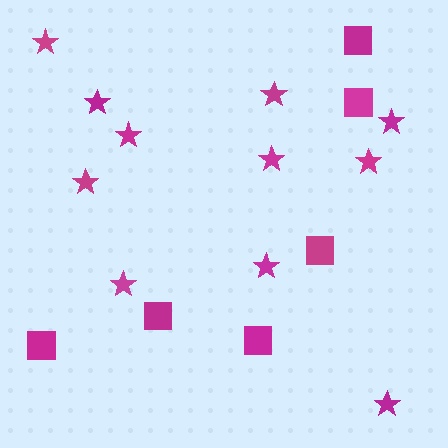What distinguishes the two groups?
There are 2 groups: one group of squares (6) and one group of stars (11).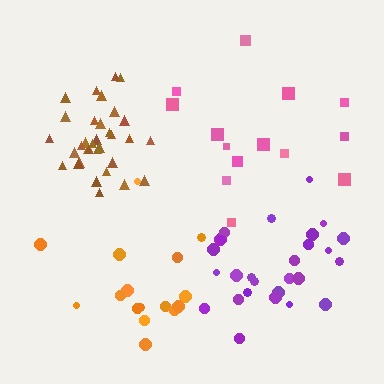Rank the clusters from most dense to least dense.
brown, purple, orange, pink.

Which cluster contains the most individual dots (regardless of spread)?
Brown (33).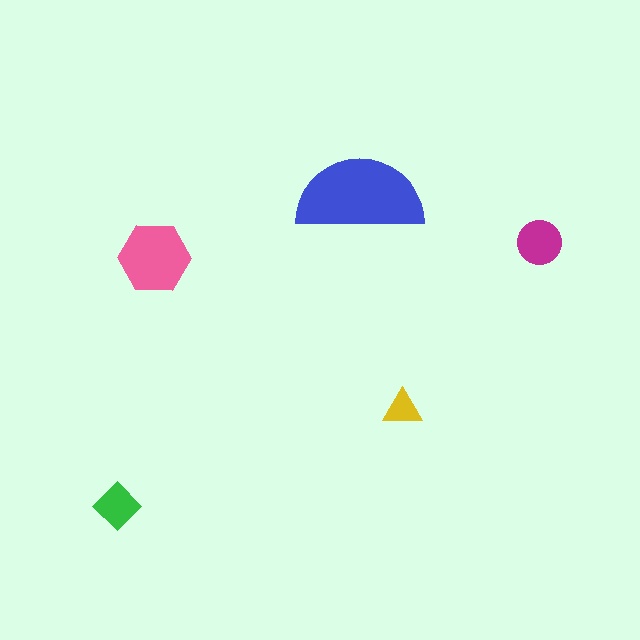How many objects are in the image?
There are 5 objects in the image.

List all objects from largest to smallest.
The blue semicircle, the pink hexagon, the magenta circle, the green diamond, the yellow triangle.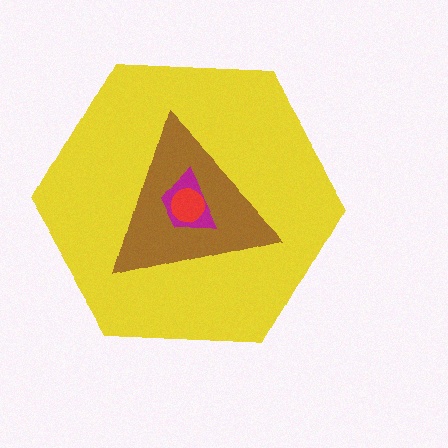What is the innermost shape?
The red circle.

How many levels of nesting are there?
4.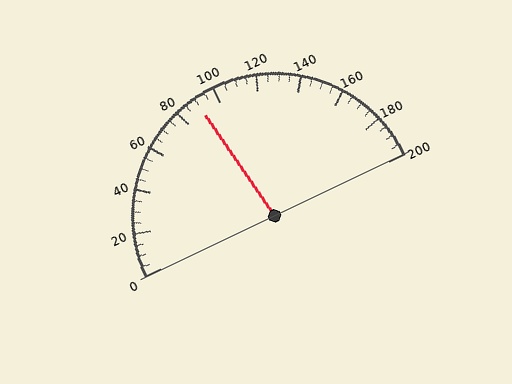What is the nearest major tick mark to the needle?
The nearest major tick mark is 80.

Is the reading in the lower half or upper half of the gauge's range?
The reading is in the lower half of the range (0 to 200).